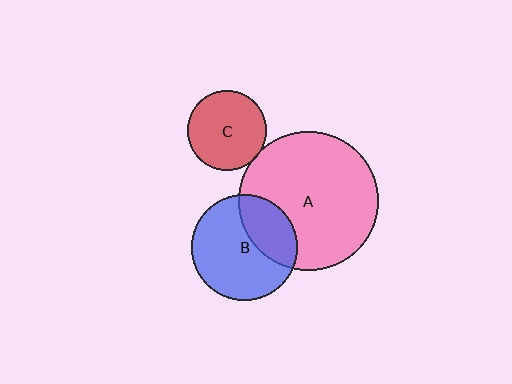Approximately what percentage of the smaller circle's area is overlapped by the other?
Approximately 5%.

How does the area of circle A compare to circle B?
Approximately 1.7 times.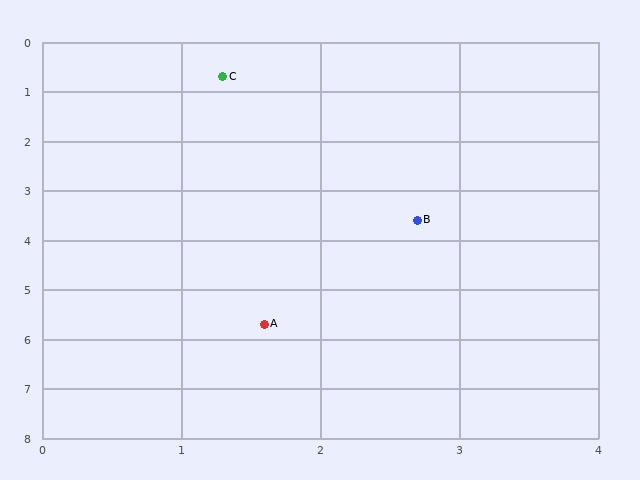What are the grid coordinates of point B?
Point B is at approximately (2.7, 3.6).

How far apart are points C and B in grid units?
Points C and B are about 3.2 grid units apart.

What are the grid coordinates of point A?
Point A is at approximately (1.6, 5.7).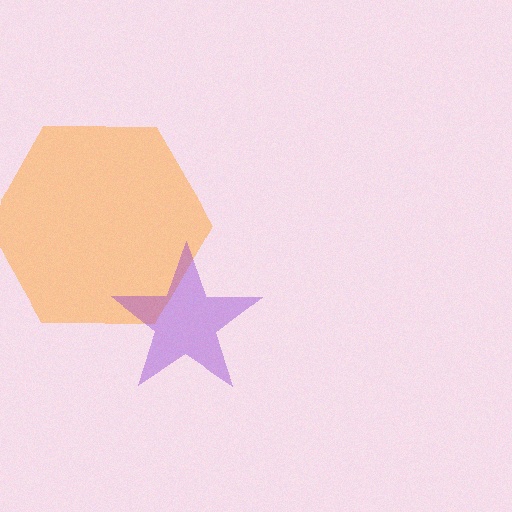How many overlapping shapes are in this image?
There are 2 overlapping shapes in the image.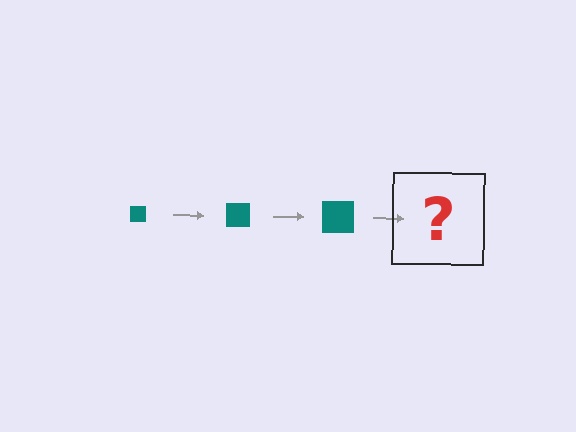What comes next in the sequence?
The next element should be a teal square, larger than the previous one.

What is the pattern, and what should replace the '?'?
The pattern is that the square gets progressively larger each step. The '?' should be a teal square, larger than the previous one.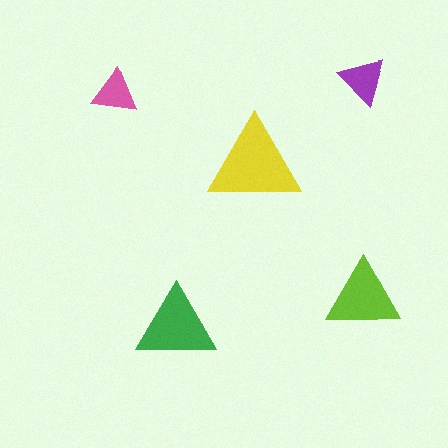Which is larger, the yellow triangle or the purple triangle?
The yellow one.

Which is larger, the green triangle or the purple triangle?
The green one.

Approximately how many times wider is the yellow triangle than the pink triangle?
About 2 times wider.